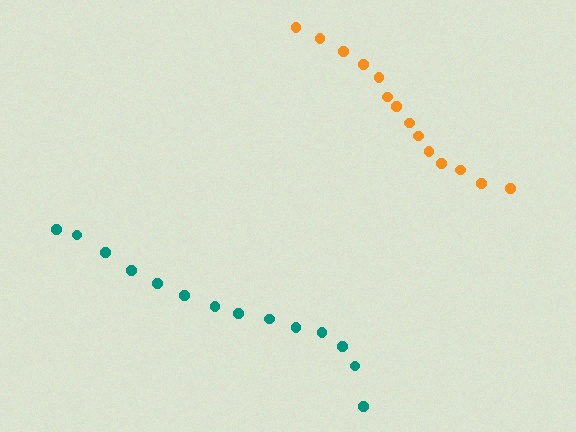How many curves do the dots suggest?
There are 2 distinct paths.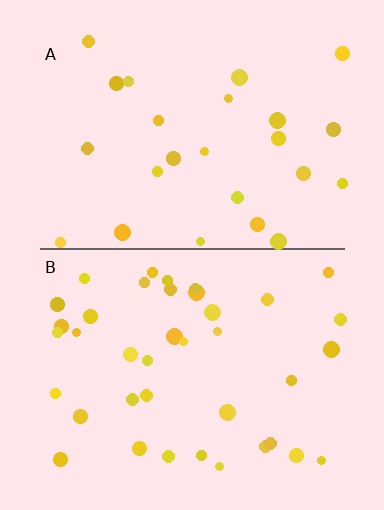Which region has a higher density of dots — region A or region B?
B (the bottom).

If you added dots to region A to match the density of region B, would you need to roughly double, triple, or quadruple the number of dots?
Approximately double.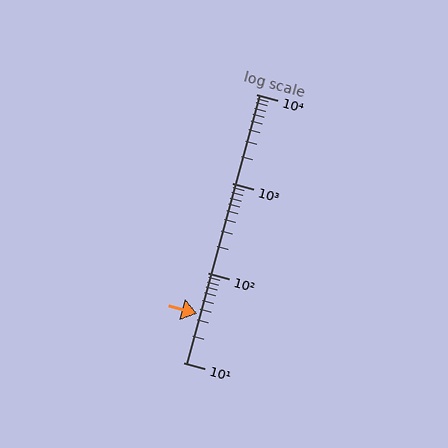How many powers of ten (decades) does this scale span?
The scale spans 3 decades, from 10 to 10000.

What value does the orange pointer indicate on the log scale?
The pointer indicates approximately 35.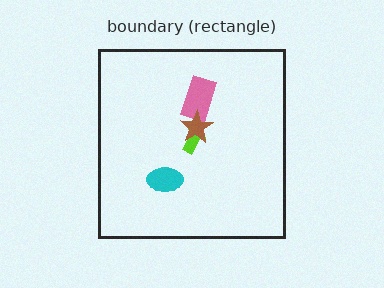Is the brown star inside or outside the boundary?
Inside.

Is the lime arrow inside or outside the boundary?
Inside.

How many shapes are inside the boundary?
4 inside, 0 outside.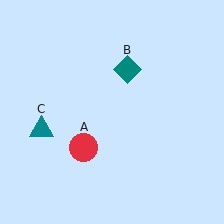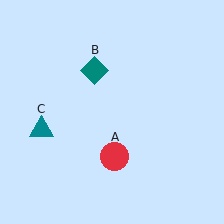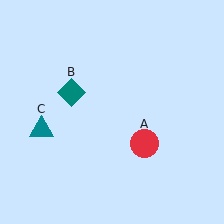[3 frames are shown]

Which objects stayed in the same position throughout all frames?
Teal triangle (object C) remained stationary.